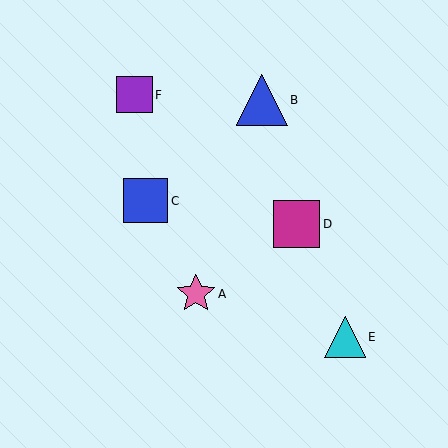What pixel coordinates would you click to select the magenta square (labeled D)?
Click at (297, 224) to select the magenta square D.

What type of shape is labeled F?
Shape F is a purple square.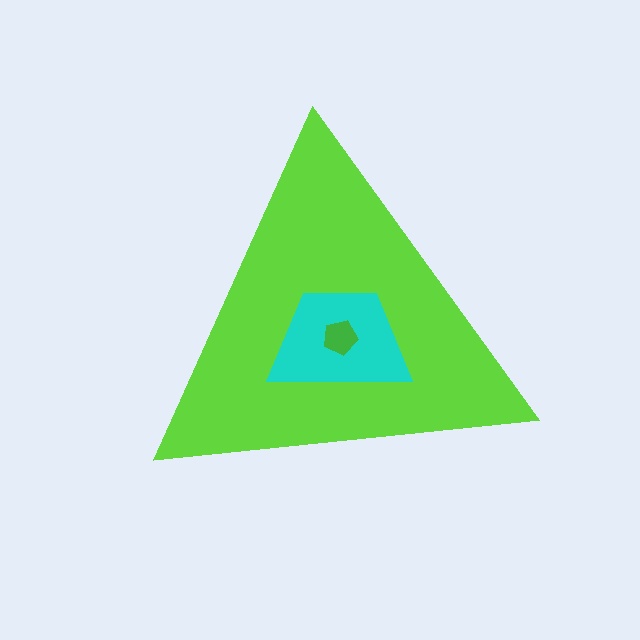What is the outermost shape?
The lime triangle.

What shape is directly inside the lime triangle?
The cyan trapezoid.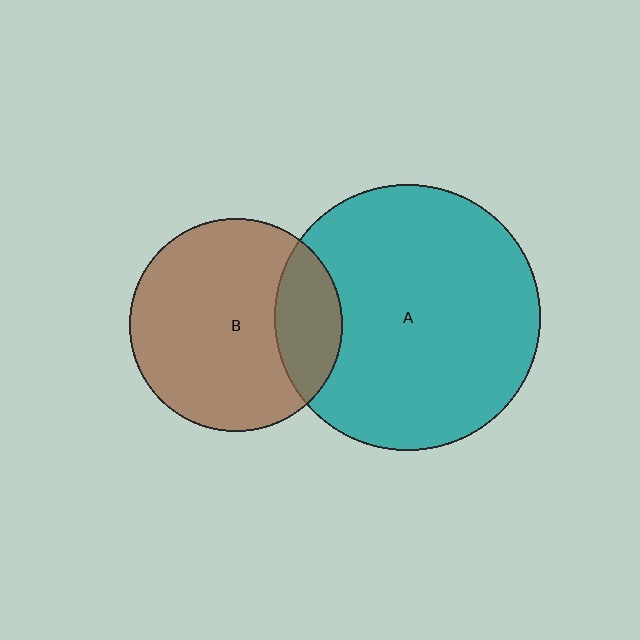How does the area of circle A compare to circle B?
Approximately 1.5 times.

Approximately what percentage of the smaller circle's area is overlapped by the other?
Approximately 20%.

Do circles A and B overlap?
Yes.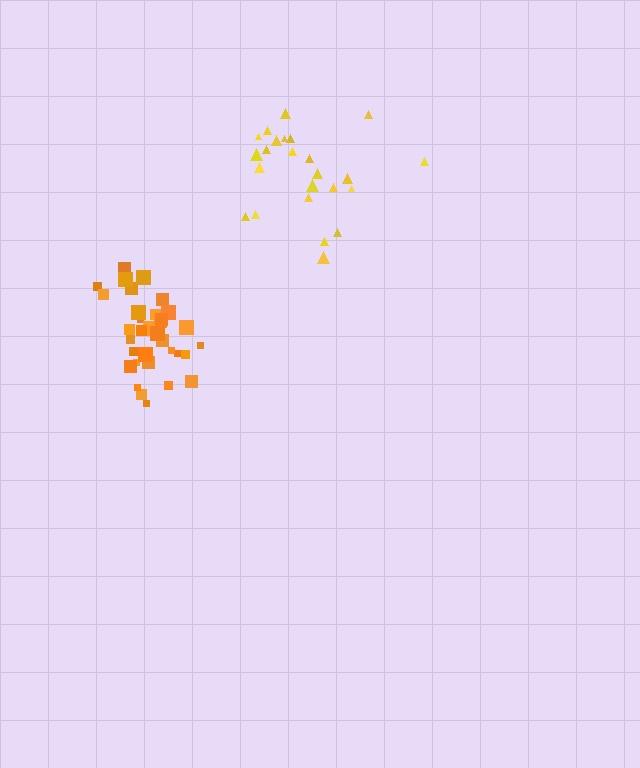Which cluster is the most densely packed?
Orange.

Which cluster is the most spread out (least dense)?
Yellow.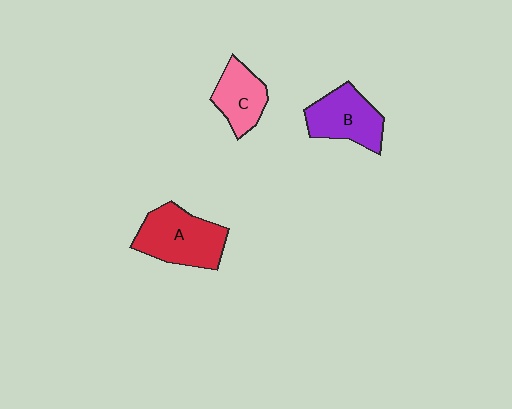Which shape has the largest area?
Shape A (red).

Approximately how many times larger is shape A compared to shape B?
Approximately 1.2 times.